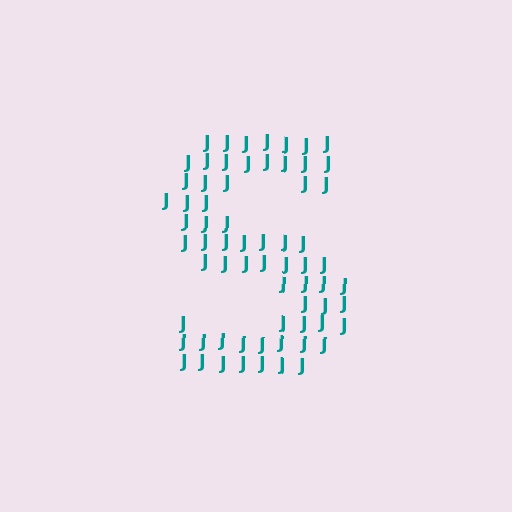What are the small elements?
The small elements are letter J's.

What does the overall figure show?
The overall figure shows the letter S.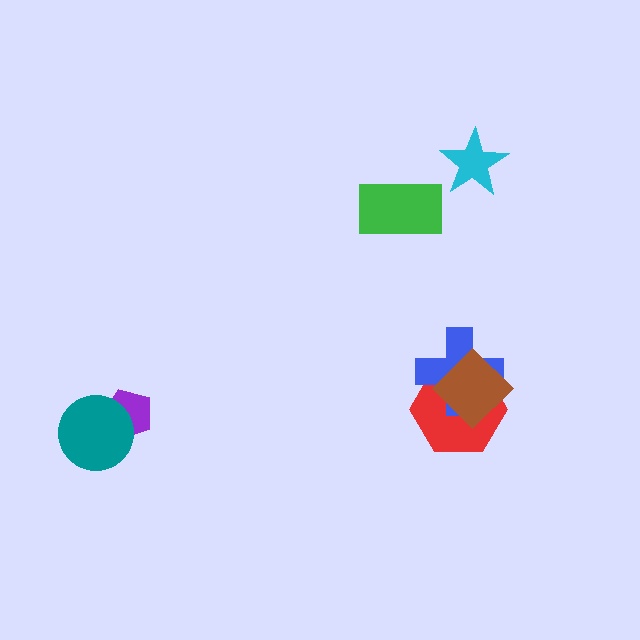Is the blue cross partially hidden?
Yes, it is partially covered by another shape.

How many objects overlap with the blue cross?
2 objects overlap with the blue cross.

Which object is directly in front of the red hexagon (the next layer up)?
The blue cross is directly in front of the red hexagon.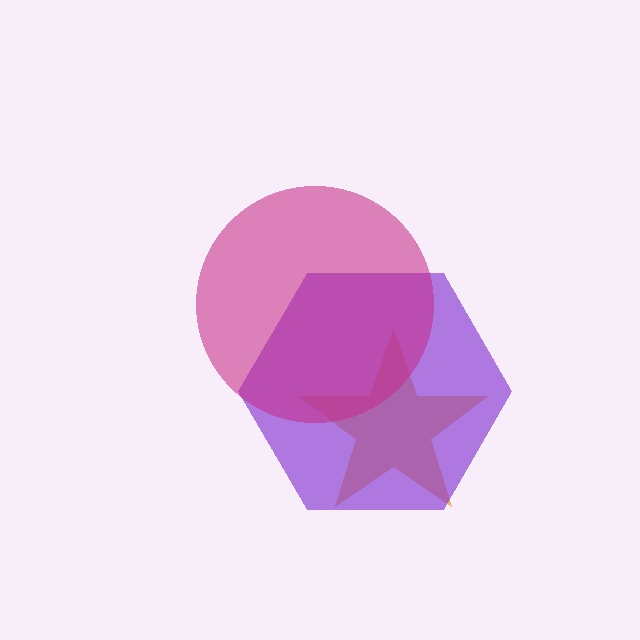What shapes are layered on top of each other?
The layered shapes are: an orange star, a purple hexagon, a magenta circle.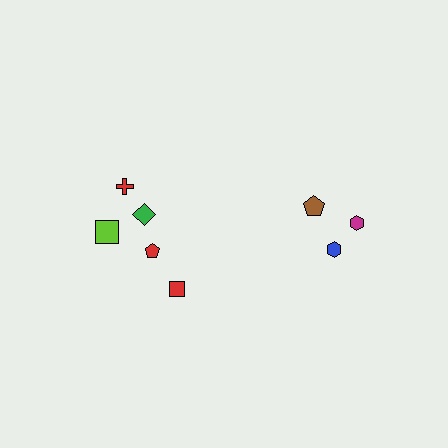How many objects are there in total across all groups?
There are 8 objects.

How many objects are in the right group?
There are 3 objects.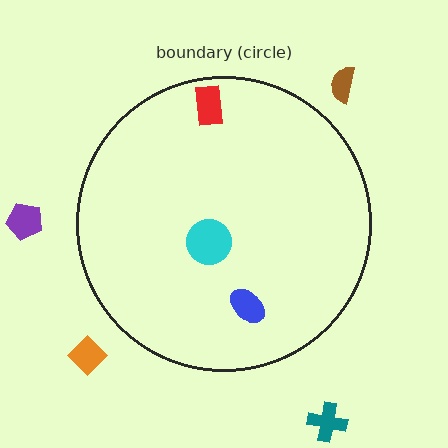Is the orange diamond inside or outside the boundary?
Outside.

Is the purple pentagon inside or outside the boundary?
Outside.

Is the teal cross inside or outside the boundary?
Outside.